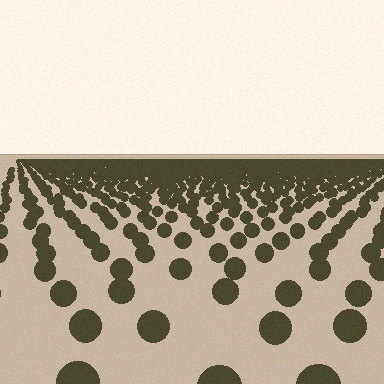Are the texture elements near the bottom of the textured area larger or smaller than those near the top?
Larger. Near the bottom, elements are closer to the viewer and appear at a bigger on-screen size.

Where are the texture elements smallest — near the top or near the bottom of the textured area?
Near the top.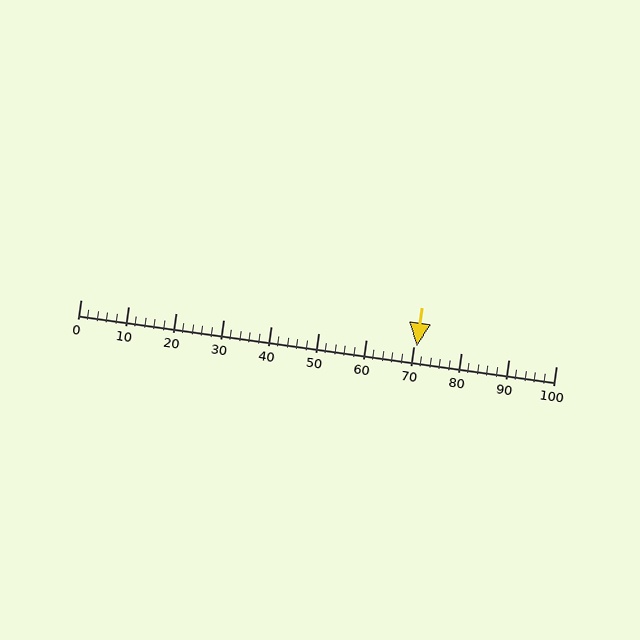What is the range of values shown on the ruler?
The ruler shows values from 0 to 100.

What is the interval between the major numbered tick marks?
The major tick marks are spaced 10 units apart.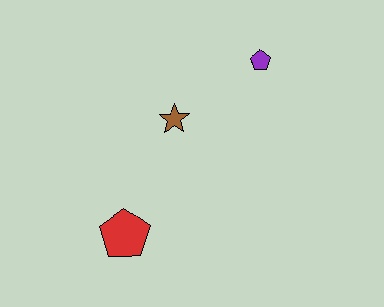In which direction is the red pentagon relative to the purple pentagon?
The red pentagon is below the purple pentagon.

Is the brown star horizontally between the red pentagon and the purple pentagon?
Yes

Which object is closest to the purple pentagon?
The brown star is closest to the purple pentagon.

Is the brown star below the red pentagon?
No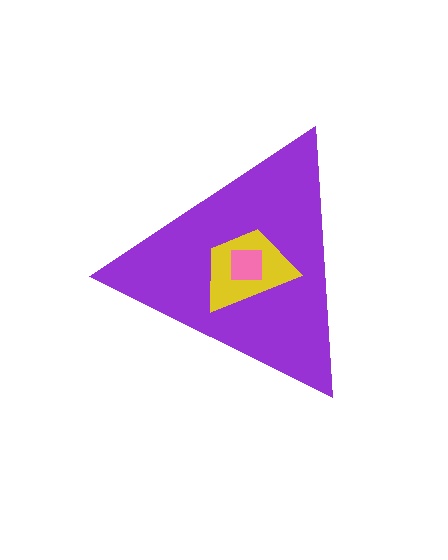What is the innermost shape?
The pink square.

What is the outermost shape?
The purple triangle.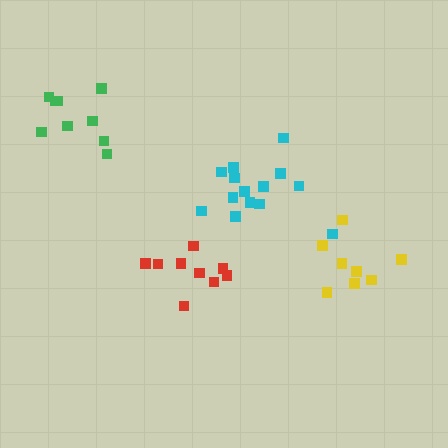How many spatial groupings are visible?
There are 4 spatial groupings.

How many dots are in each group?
Group 1: 9 dots, Group 2: 8 dots, Group 3: 14 dots, Group 4: 9 dots (40 total).